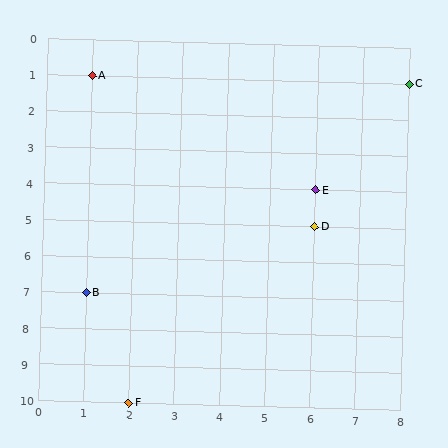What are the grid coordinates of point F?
Point F is at grid coordinates (2, 10).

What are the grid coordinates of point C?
Point C is at grid coordinates (8, 1).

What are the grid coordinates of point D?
Point D is at grid coordinates (6, 5).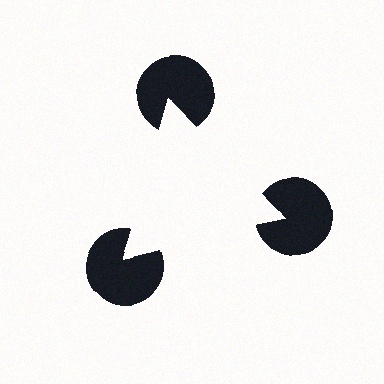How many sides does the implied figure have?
3 sides.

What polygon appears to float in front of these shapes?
An illusory triangle — its edges are inferred from the aligned wedge cuts in the pac-man discs, not physically drawn.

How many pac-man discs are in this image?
There are 3 — one at each vertex of the illusory triangle.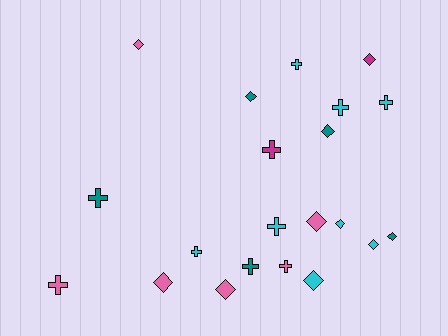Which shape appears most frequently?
Diamond, with 11 objects.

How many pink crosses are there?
There are 2 pink crosses.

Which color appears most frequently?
Cyan, with 8 objects.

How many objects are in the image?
There are 21 objects.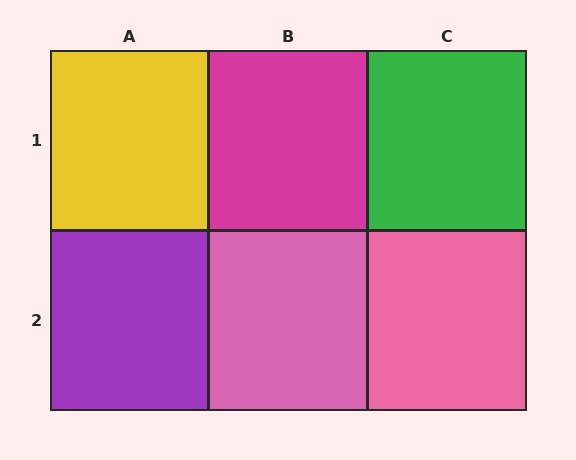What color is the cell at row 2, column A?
Purple.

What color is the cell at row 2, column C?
Pink.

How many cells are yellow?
1 cell is yellow.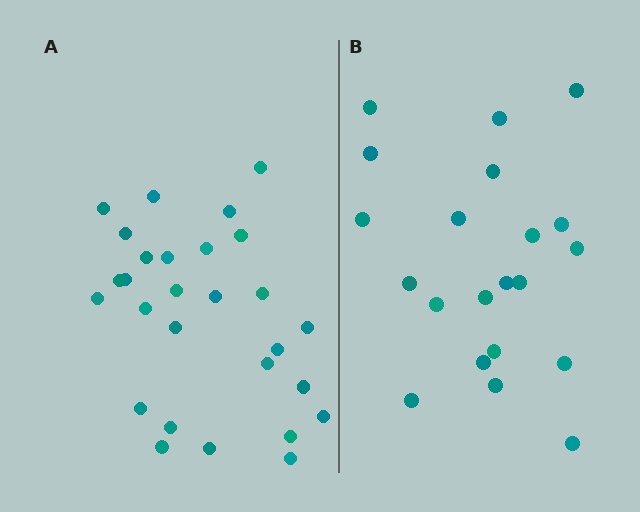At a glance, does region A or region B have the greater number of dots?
Region A (the left region) has more dots.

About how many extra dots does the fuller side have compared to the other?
Region A has roughly 8 or so more dots than region B.